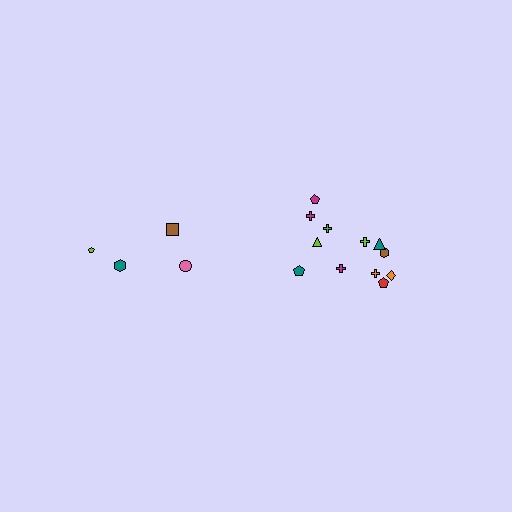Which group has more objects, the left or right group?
The right group.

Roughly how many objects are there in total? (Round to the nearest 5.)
Roughly 15 objects in total.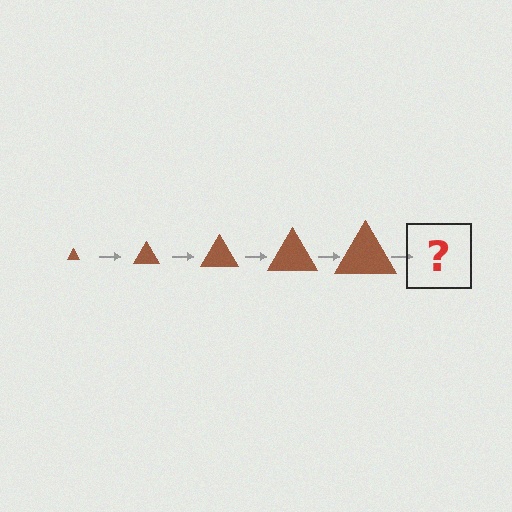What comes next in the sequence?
The next element should be a brown triangle, larger than the previous one.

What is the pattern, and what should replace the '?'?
The pattern is that the triangle gets progressively larger each step. The '?' should be a brown triangle, larger than the previous one.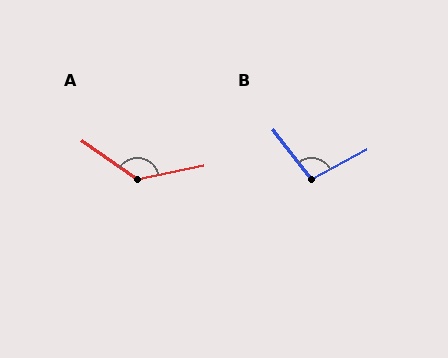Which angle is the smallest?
B, at approximately 100 degrees.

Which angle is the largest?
A, at approximately 134 degrees.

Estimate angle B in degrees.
Approximately 100 degrees.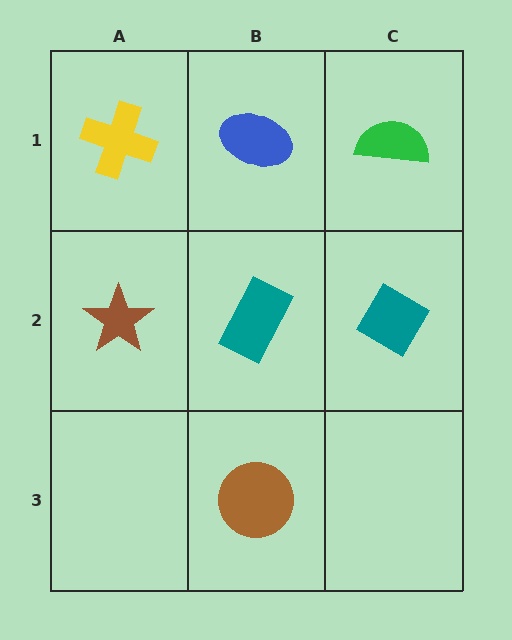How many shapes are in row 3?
1 shape.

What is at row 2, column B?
A teal rectangle.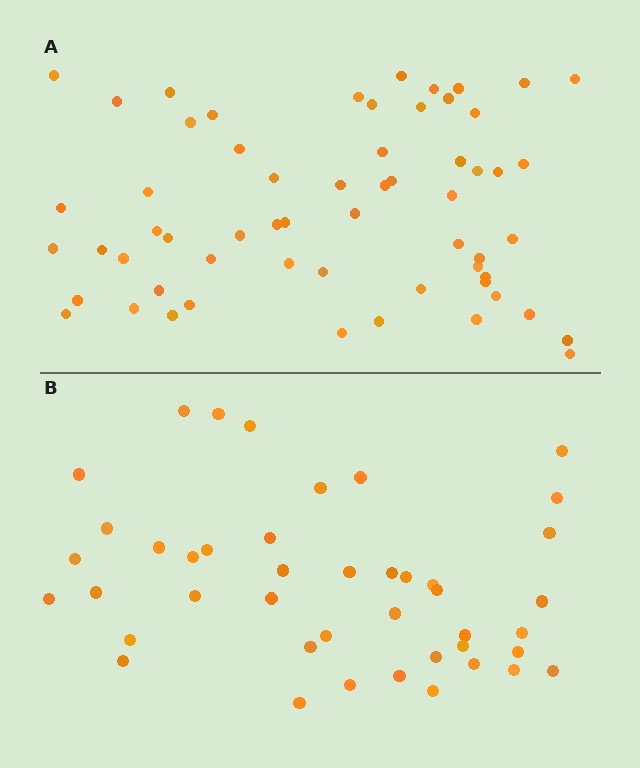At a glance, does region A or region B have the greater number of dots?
Region A (the top region) has more dots.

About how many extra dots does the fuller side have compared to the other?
Region A has approximately 15 more dots than region B.